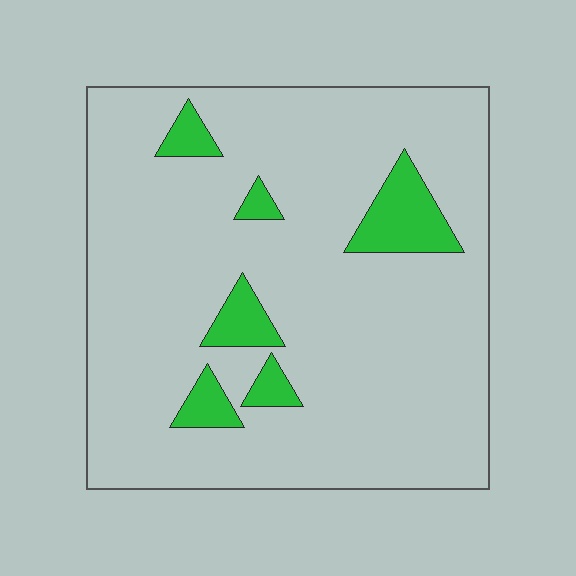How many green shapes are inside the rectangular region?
6.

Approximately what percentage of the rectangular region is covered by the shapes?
Approximately 10%.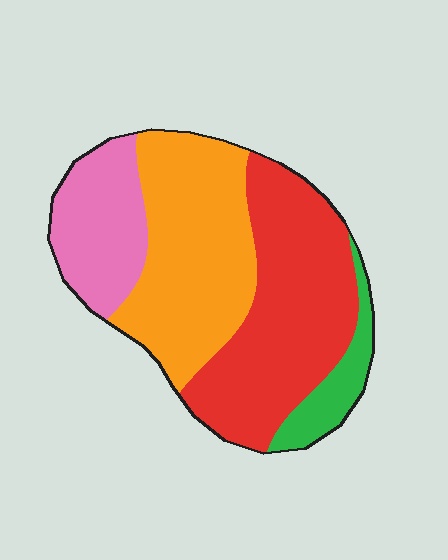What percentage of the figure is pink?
Pink takes up about one sixth (1/6) of the figure.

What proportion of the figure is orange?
Orange covers 35% of the figure.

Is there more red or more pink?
Red.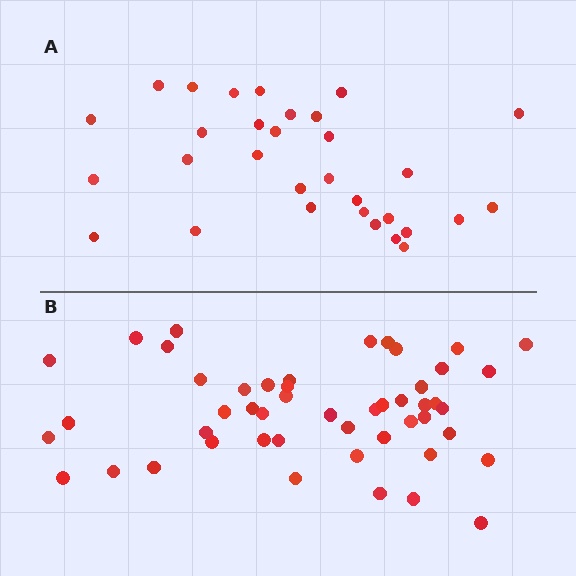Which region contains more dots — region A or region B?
Region B (the bottom region) has more dots.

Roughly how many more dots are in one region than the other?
Region B has approximately 20 more dots than region A.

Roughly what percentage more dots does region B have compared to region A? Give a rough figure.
About 60% more.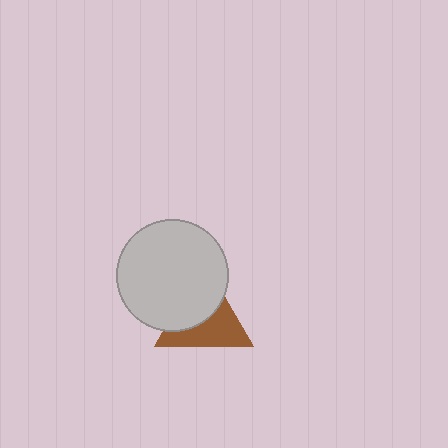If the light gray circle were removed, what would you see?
You would see the complete brown triangle.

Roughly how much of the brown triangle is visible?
About half of it is visible (roughly 52%).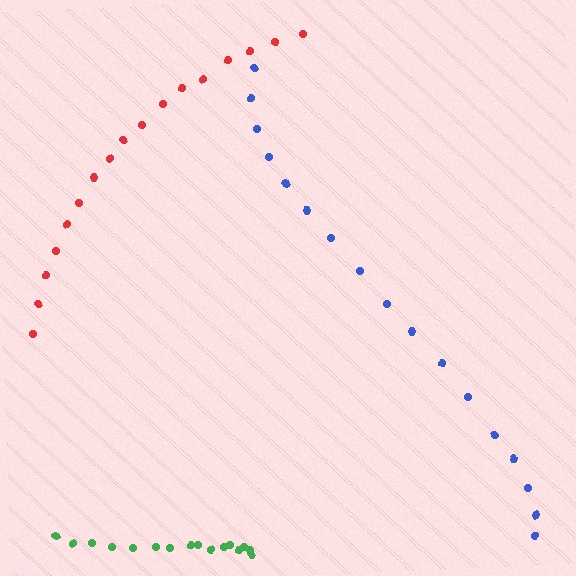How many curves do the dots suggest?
There are 3 distinct paths.